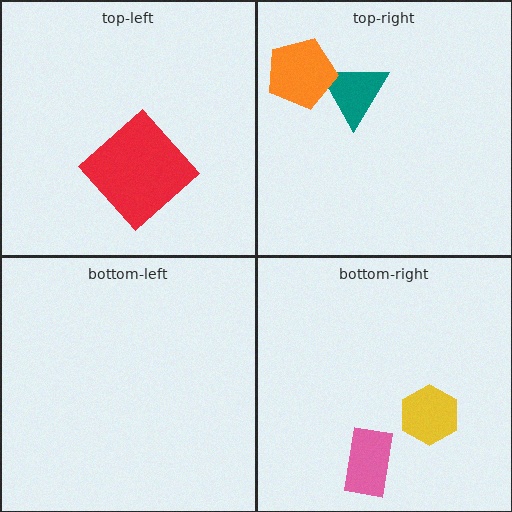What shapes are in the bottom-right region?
The pink rectangle, the yellow hexagon.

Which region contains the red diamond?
The top-left region.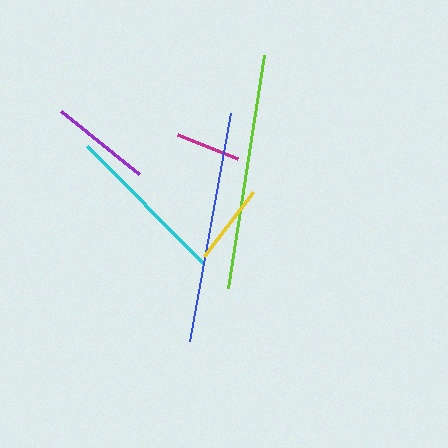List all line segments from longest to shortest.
From longest to shortest: lime, blue, cyan, purple, yellow, magenta.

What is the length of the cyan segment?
The cyan segment is approximately 166 pixels long.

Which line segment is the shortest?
The magenta line is the shortest at approximately 65 pixels.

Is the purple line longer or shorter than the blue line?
The blue line is longer than the purple line.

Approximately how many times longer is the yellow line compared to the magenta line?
The yellow line is approximately 1.2 times the length of the magenta line.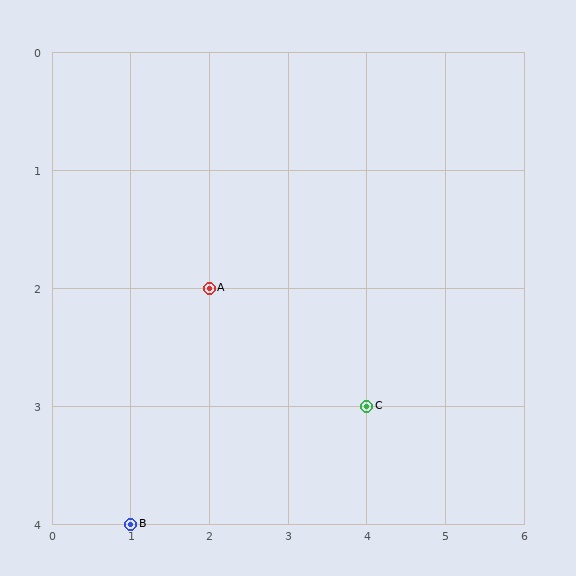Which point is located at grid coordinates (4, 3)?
Point C is at (4, 3).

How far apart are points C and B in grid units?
Points C and B are 3 columns and 1 row apart (about 3.2 grid units diagonally).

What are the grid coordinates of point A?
Point A is at grid coordinates (2, 2).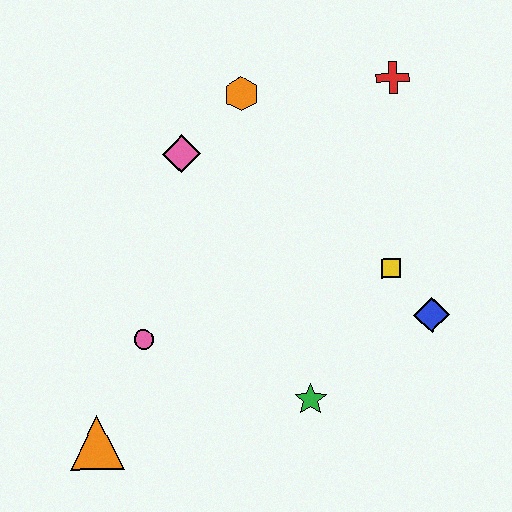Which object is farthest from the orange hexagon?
The orange triangle is farthest from the orange hexagon.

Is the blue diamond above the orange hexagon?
No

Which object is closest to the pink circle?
The orange triangle is closest to the pink circle.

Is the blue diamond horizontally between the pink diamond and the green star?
No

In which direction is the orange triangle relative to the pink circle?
The orange triangle is below the pink circle.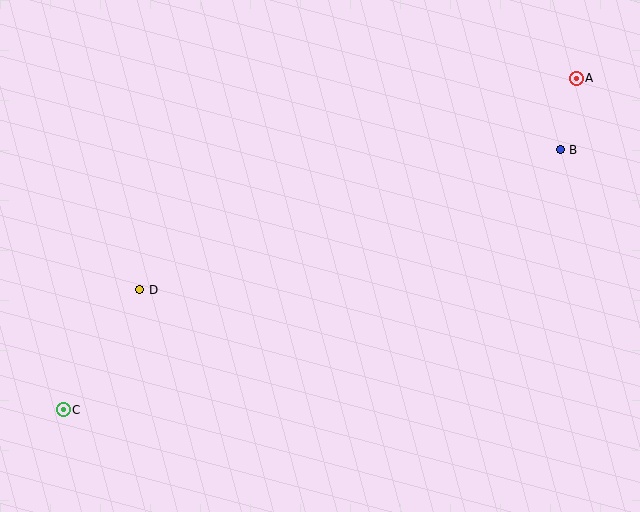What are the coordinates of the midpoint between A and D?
The midpoint between A and D is at (358, 184).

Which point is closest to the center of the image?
Point D at (140, 290) is closest to the center.